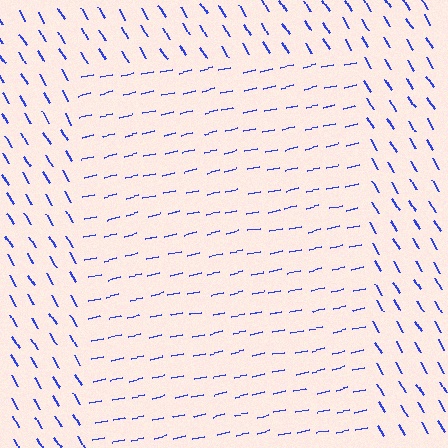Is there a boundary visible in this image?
Yes, there is a texture boundary formed by a change in line orientation.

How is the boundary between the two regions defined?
The boundary is defined purely by a change in line orientation (approximately 71 degrees difference). All lines are the same color and thickness.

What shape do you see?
I see a rectangle.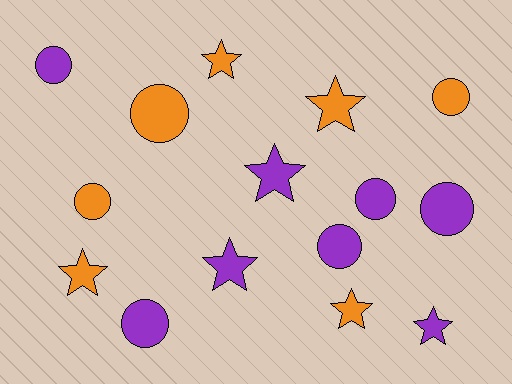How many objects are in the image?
There are 15 objects.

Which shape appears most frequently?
Circle, with 8 objects.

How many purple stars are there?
There are 3 purple stars.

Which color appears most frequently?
Purple, with 8 objects.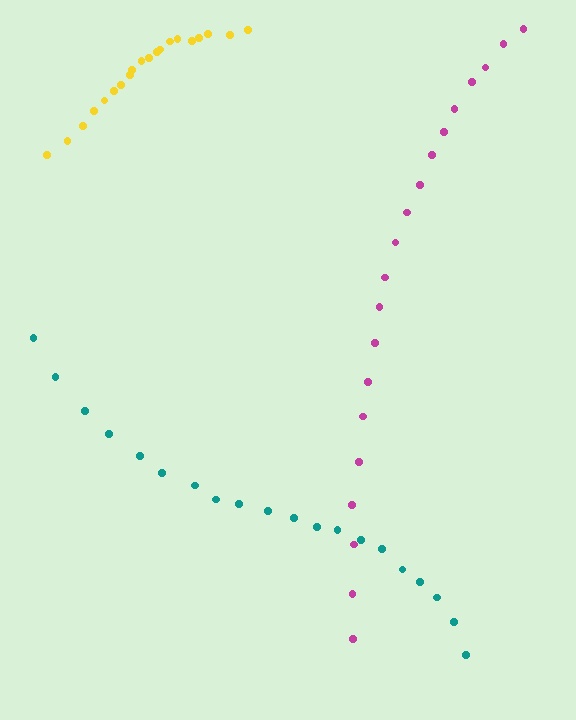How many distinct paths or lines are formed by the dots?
There are 3 distinct paths.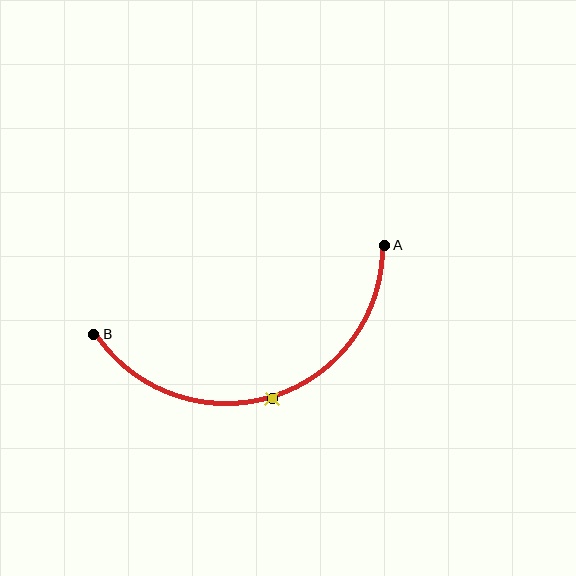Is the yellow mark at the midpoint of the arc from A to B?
Yes. The yellow mark lies on the arc at equal arc-length from both A and B — it is the arc midpoint.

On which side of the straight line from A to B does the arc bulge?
The arc bulges below the straight line connecting A and B.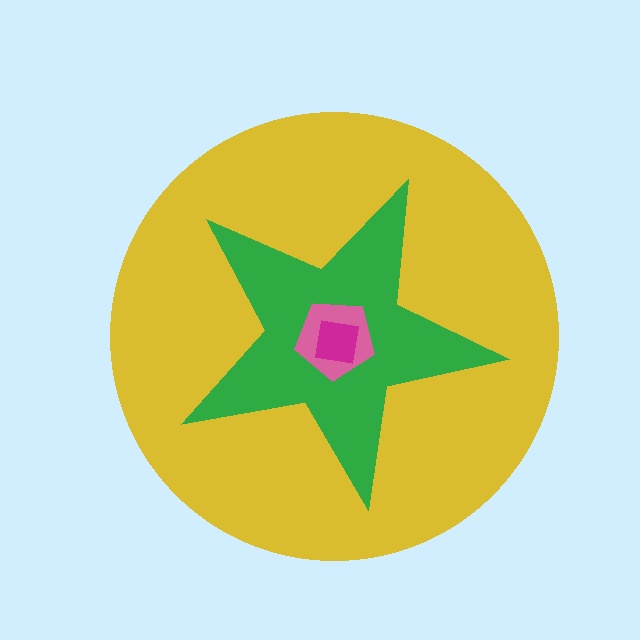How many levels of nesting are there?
4.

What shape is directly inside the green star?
The pink pentagon.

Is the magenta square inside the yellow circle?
Yes.